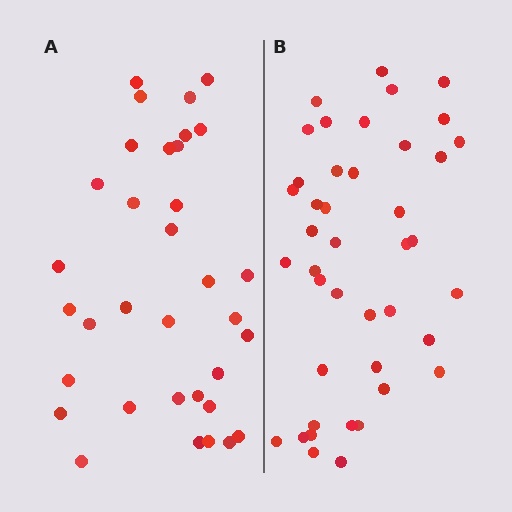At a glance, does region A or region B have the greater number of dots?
Region B (the right region) has more dots.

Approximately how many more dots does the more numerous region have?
Region B has roughly 8 or so more dots than region A.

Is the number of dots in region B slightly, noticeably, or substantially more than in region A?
Region B has only slightly more — the two regions are fairly close. The ratio is roughly 1.2 to 1.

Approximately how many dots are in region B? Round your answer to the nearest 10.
About 40 dots. (The exact count is 42, which rounds to 40.)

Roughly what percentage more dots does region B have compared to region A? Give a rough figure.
About 25% more.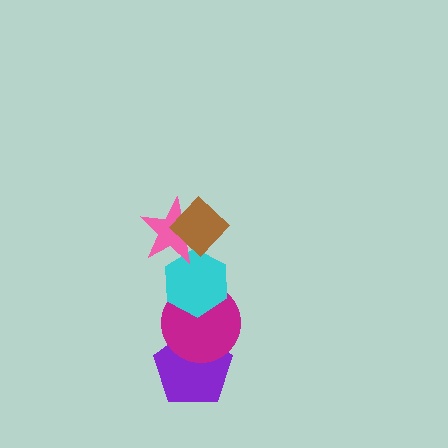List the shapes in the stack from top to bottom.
From top to bottom: the brown diamond, the pink star, the cyan hexagon, the magenta circle, the purple pentagon.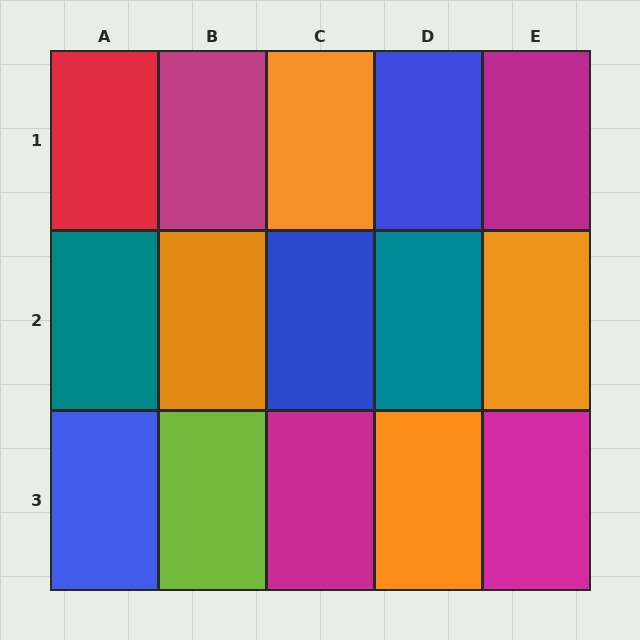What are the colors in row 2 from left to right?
Teal, orange, blue, teal, orange.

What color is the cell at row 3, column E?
Magenta.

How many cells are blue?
3 cells are blue.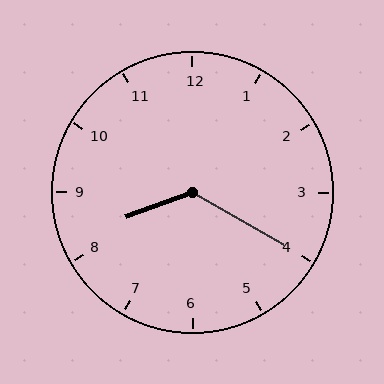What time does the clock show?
8:20.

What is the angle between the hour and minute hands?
Approximately 130 degrees.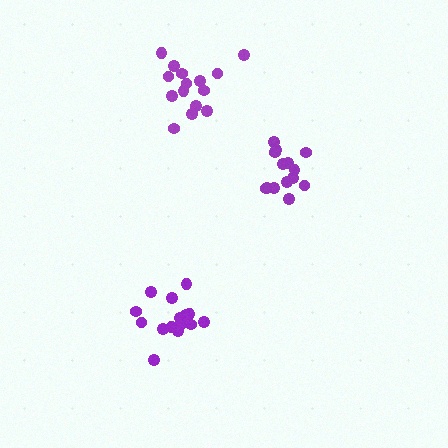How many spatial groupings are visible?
There are 3 spatial groupings.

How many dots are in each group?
Group 1: 15 dots, Group 2: 16 dots, Group 3: 14 dots (45 total).